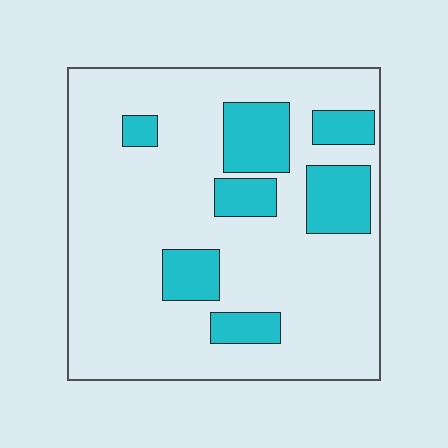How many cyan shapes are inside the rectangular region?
7.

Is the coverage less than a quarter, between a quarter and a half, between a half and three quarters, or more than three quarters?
Less than a quarter.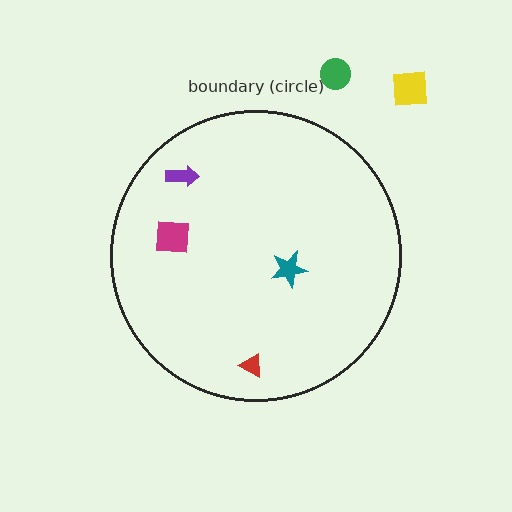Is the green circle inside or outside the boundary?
Outside.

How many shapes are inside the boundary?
4 inside, 2 outside.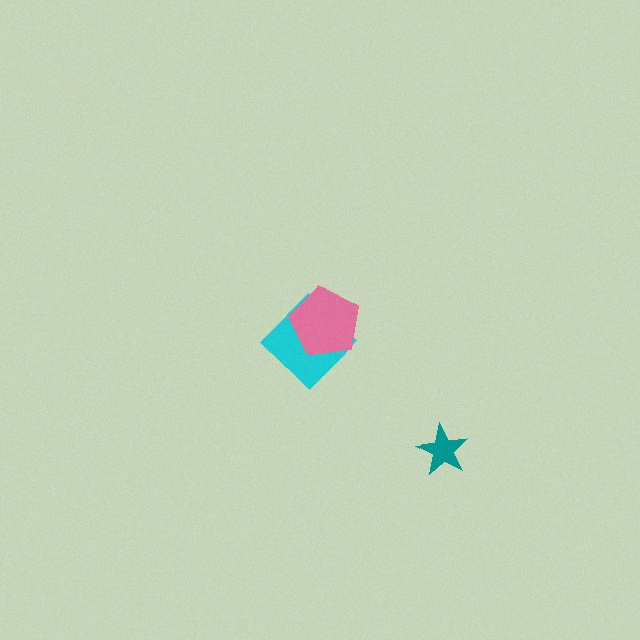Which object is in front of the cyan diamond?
The pink pentagon is in front of the cyan diamond.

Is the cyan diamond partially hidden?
Yes, it is partially covered by another shape.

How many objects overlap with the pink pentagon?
1 object overlaps with the pink pentagon.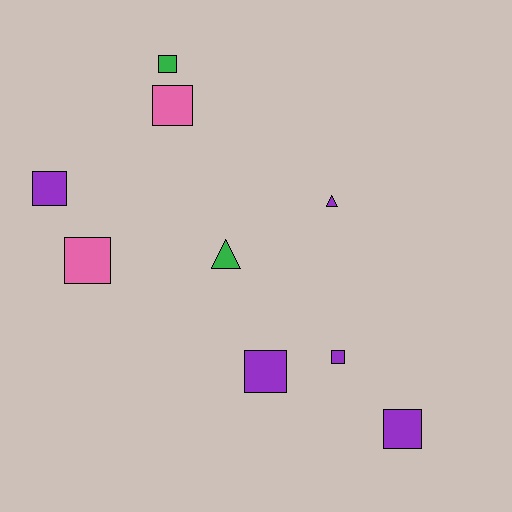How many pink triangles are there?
There are no pink triangles.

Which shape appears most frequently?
Square, with 7 objects.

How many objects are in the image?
There are 9 objects.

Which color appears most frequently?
Purple, with 5 objects.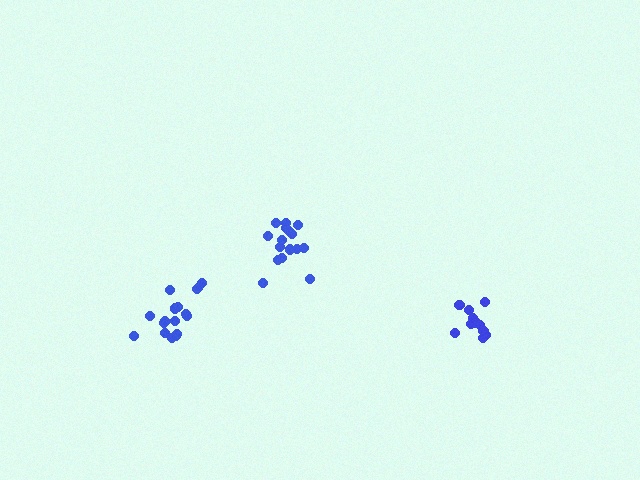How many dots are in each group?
Group 1: 16 dots, Group 2: 12 dots, Group 3: 17 dots (45 total).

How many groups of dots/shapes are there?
There are 3 groups.